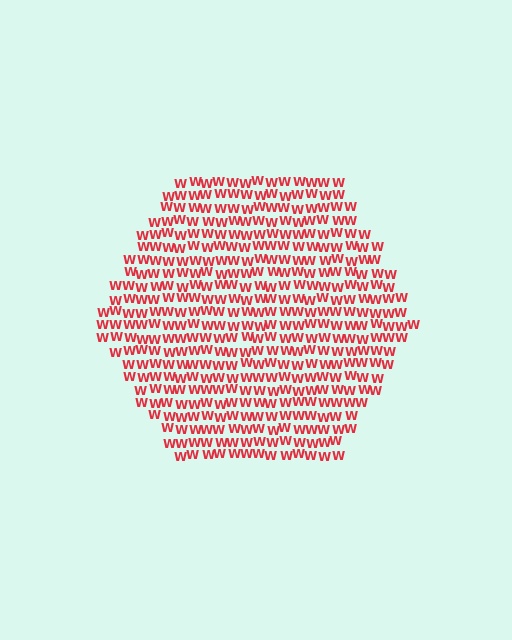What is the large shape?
The large shape is a hexagon.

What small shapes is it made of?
It is made of small letter W's.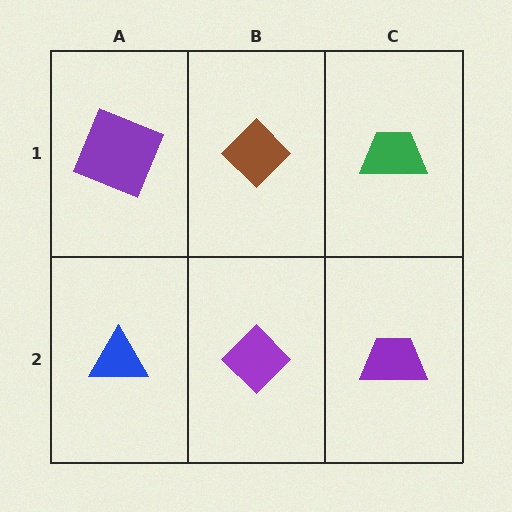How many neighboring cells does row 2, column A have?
2.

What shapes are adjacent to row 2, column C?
A green trapezoid (row 1, column C), a purple diamond (row 2, column B).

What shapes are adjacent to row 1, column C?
A purple trapezoid (row 2, column C), a brown diamond (row 1, column B).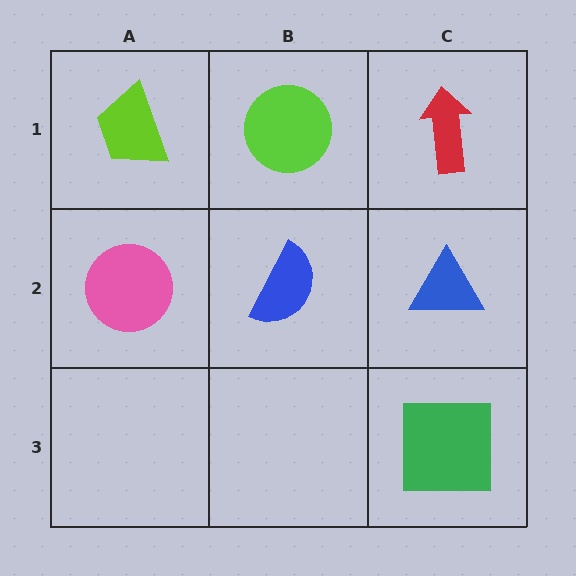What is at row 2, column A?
A pink circle.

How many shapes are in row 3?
1 shape.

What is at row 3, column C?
A green square.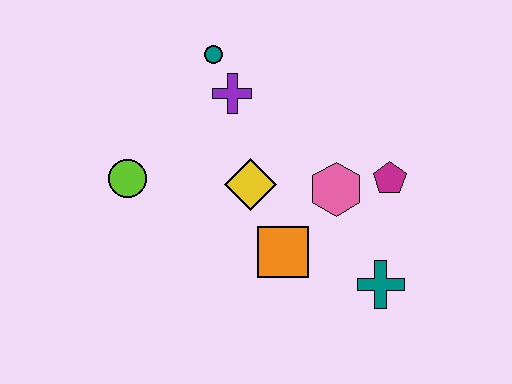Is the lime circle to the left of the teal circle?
Yes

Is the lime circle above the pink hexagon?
Yes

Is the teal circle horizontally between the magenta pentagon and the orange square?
No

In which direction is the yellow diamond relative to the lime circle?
The yellow diamond is to the right of the lime circle.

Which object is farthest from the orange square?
The teal circle is farthest from the orange square.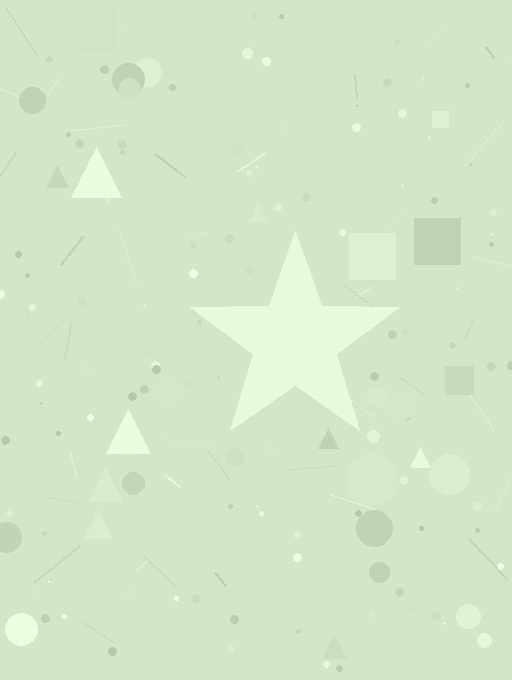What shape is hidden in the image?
A star is hidden in the image.